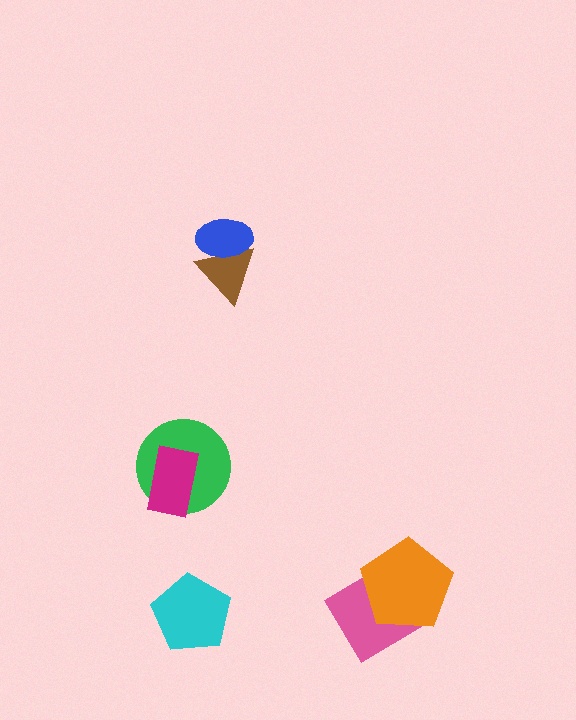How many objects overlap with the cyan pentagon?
0 objects overlap with the cyan pentagon.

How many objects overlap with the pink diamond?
1 object overlaps with the pink diamond.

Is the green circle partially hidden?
Yes, it is partially covered by another shape.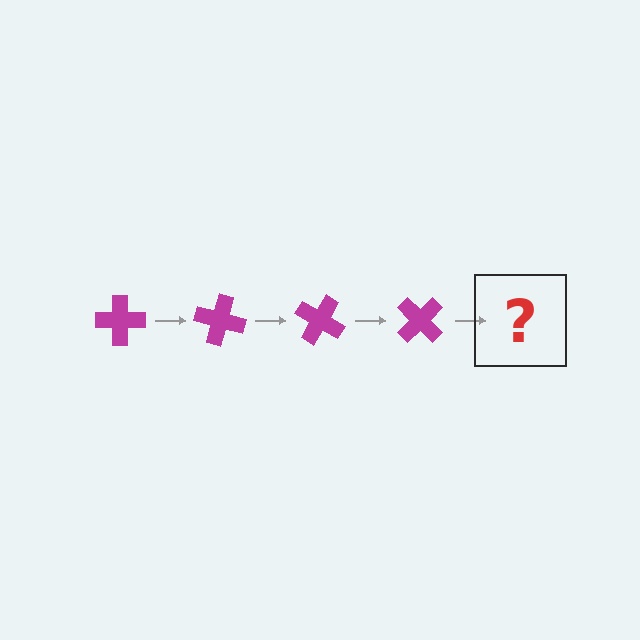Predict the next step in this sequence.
The next step is a magenta cross rotated 60 degrees.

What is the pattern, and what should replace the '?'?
The pattern is that the cross rotates 15 degrees each step. The '?' should be a magenta cross rotated 60 degrees.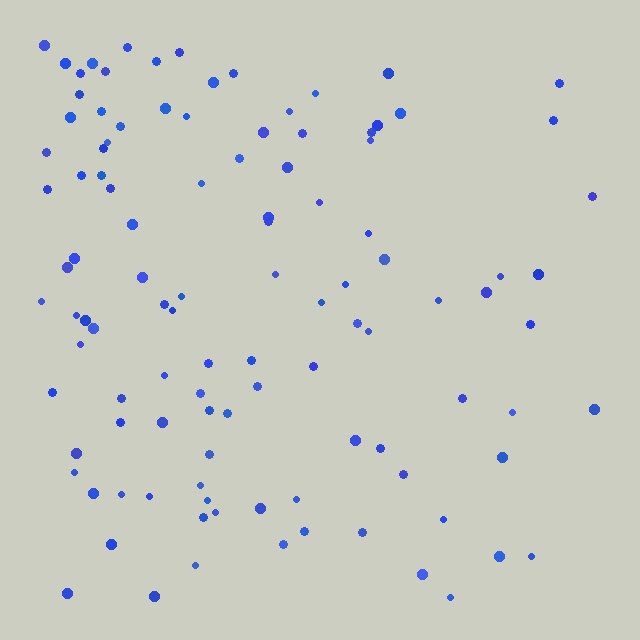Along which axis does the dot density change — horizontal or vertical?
Horizontal.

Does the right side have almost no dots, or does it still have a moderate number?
Still a moderate number, just noticeably fewer than the left.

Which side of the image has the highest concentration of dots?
The left.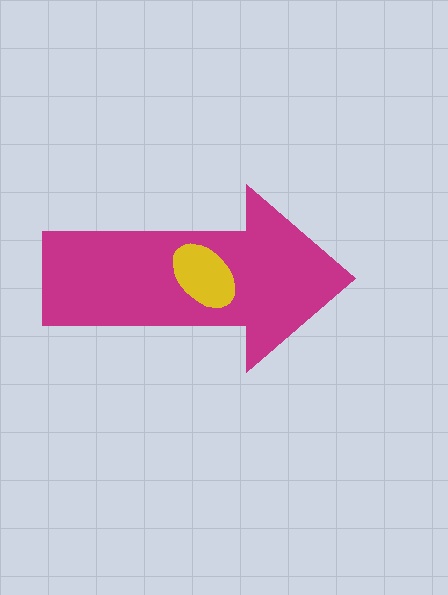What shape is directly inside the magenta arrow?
The yellow ellipse.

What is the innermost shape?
The yellow ellipse.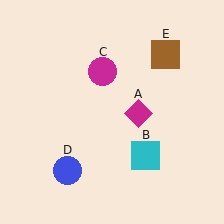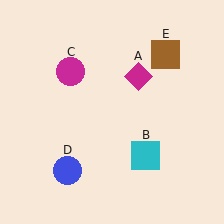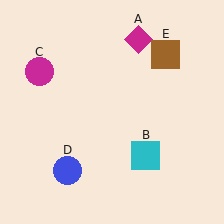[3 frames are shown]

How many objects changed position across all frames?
2 objects changed position: magenta diamond (object A), magenta circle (object C).